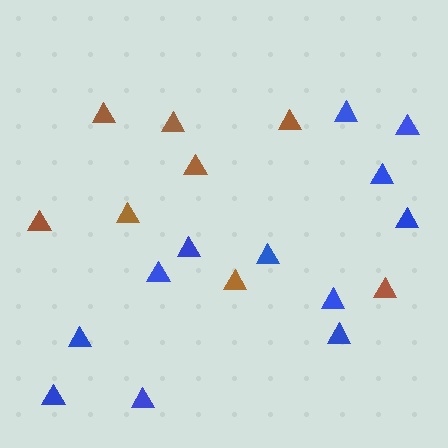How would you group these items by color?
There are 2 groups: one group of brown triangles (8) and one group of blue triangles (12).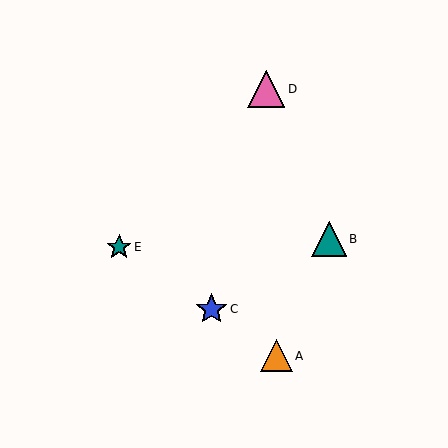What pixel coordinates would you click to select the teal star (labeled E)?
Click at (119, 247) to select the teal star E.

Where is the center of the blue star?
The center of the blue star is at (212, 309).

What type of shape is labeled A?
Shape A is an orange triangle.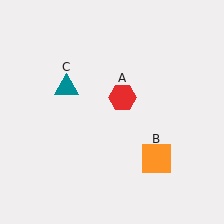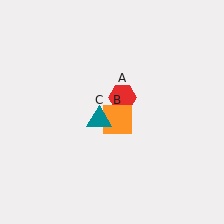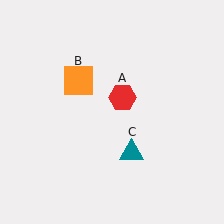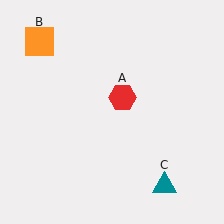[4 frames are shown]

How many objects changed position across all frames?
2 objects changed position: orange square (object B), teal triangle (object C).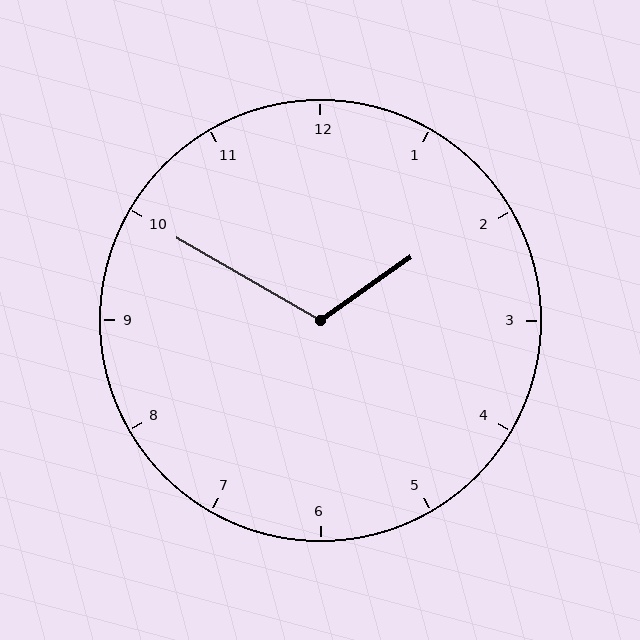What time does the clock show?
1:50.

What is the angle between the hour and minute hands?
Approximately 115 degrees.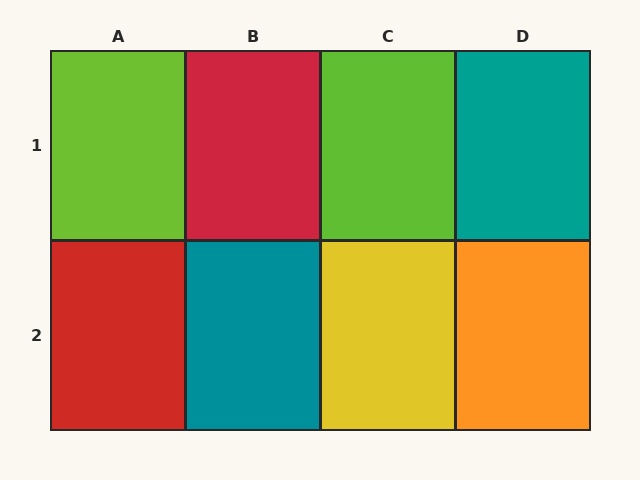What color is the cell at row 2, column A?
Red.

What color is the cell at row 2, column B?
Teal.